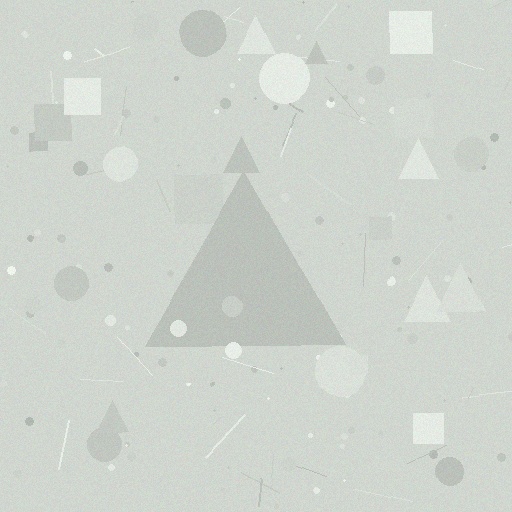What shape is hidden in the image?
A triangle is hidden in the image.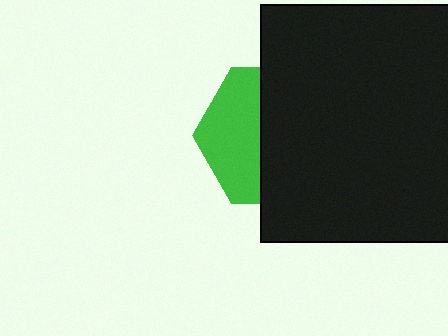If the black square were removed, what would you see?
You would see the complete green hexagon.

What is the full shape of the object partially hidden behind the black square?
The partially hidden object is a green hexagon.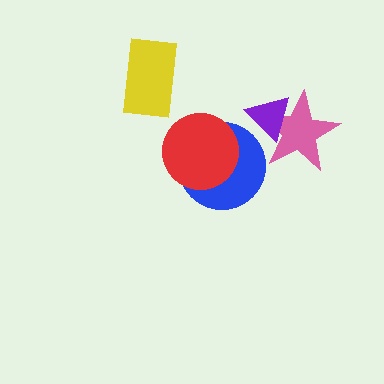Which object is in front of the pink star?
The purple triangle is in front of the pink star.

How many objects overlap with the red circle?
1 object overlaps with the red circle.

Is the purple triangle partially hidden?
No, no other shape covers it.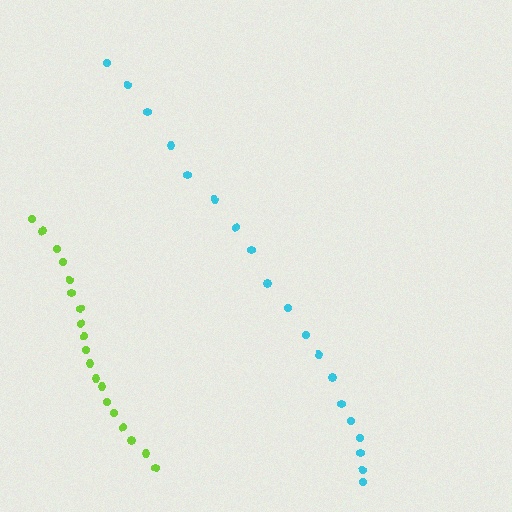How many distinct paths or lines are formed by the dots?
There are 2 distinct paths.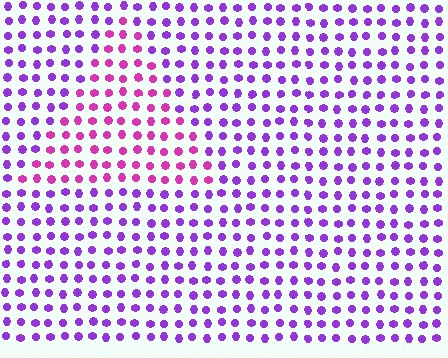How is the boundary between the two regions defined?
The boundary is defined purely by a slight shift in hue (about 39 degrees). Spacing, size, and orientation are identical on both sides.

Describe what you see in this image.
The image is filled with small purple elements in a uniform arrangement. A triangle-shaped region is visible where the elements are tinted to a slightly different hue, forming a subtle color boundary.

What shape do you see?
I see a triangle.